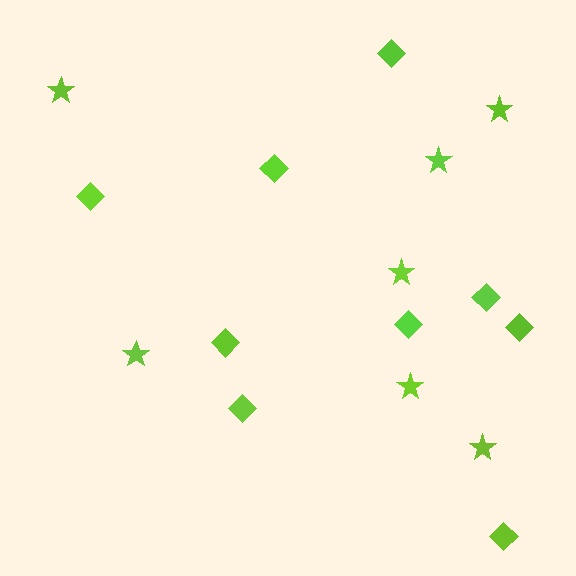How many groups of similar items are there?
There are 2 groups: one group of diamonds (9) and one group of stars (7).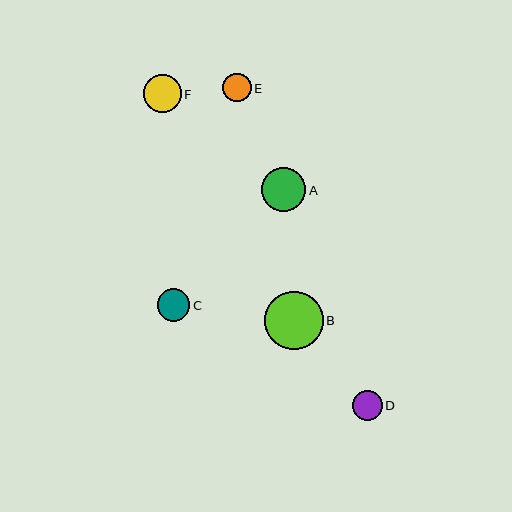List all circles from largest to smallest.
From largest to smallest: B, A, F, C, D, E.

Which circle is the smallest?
Circle E is the smallest with a size of approximately 29 pixels.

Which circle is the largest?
Circle B is the largest with a size of approximately 59 pixels.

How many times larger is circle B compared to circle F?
Circle B is approximately 1.6 times the size of circle F.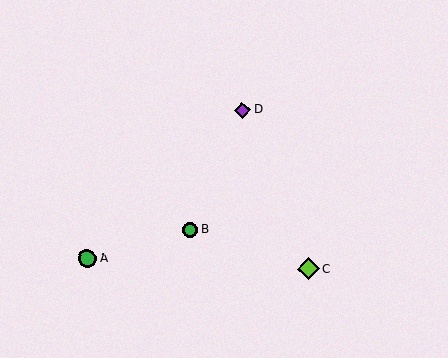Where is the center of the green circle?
The center of the green circle is at (190, 230).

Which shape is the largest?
The lime diamond (labeled C) is the largest.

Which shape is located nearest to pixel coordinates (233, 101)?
The purple diamond (labeled D) at (242, 110) is nearest to that location.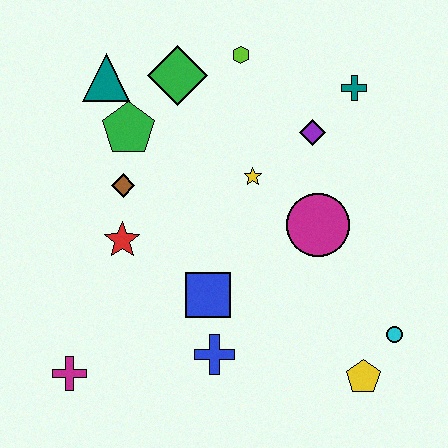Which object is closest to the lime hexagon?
The green diamond is closest to the lime hexagon.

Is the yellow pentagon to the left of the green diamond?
No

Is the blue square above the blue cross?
Yes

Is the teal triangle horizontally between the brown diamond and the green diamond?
No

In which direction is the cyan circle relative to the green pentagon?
The cyan circle is to the right of the green pentagon.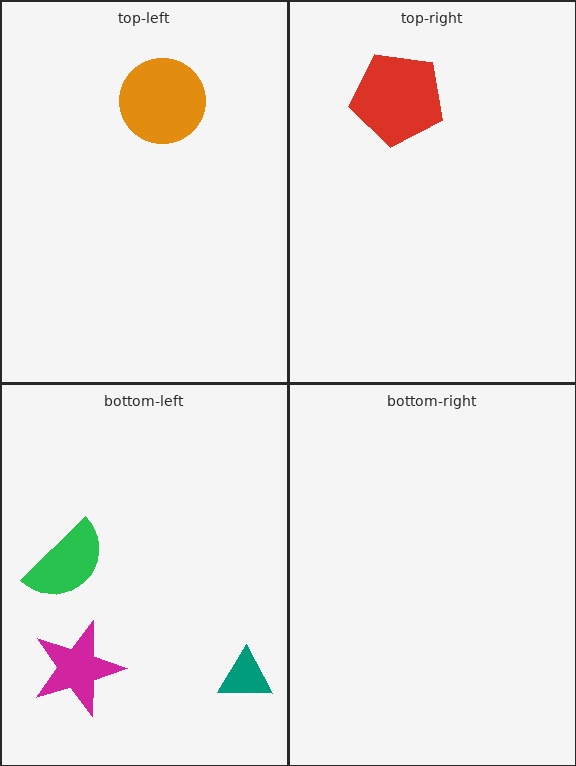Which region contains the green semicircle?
The bottom-left region.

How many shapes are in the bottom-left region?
3.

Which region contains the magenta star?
The bottom-left region.